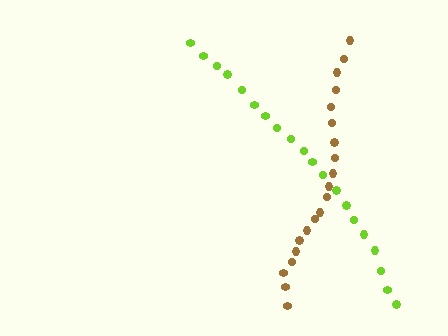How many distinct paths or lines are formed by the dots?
There are 2 distinct paths.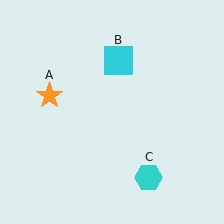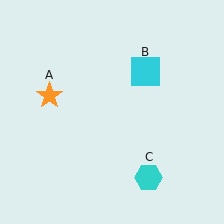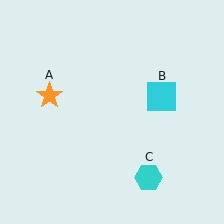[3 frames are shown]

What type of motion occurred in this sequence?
The cyan square (object B) rotated clockwise around the center of the scene.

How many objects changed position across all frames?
1 object changed position: cyan square (object B).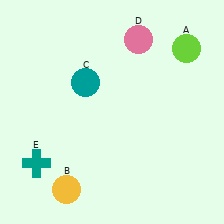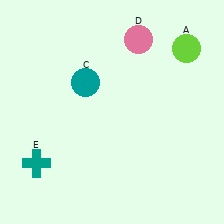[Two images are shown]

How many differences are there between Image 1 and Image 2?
There is 1 difference between the two images.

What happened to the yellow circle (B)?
The yellow circle (B) was removed in Image 2. It was in the bottom-left area of Image 1.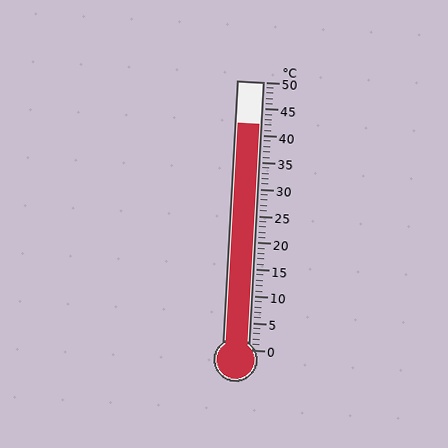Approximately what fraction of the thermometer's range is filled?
The thermometer is filled to approximately 85% of its range.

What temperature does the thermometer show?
The thermometer shows approximately 42°C.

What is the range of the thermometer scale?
The thermometer scale ranges from 0°C to 50°C.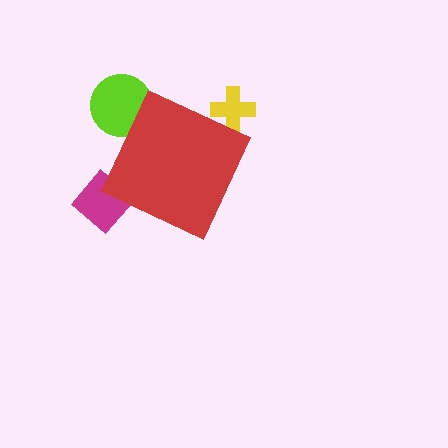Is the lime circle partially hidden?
Yes, the lime circle is partially hidden behind the red diamond.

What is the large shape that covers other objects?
A red diamond.